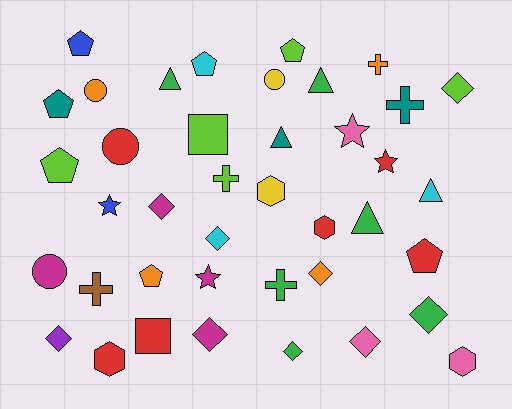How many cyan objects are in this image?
There are 3 cyan objects.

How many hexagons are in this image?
There are 4 hexagons.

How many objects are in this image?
There are 40 objects.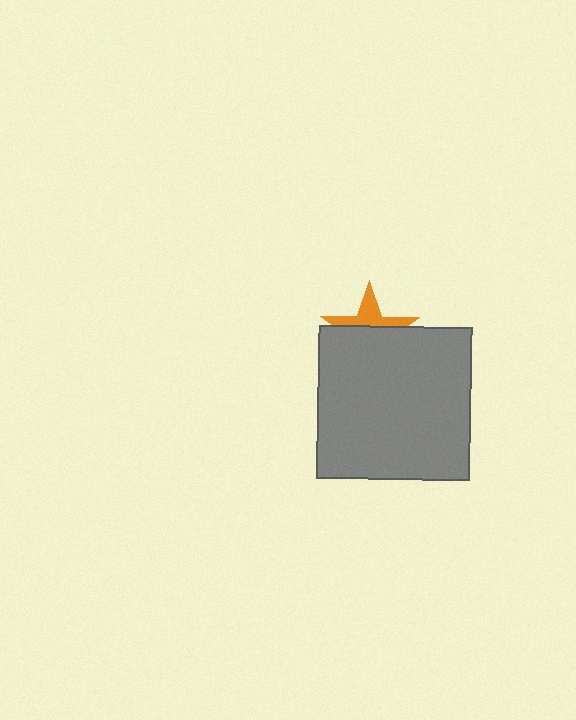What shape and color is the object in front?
The object in front is a gray square.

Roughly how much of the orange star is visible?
A small part of it is visible (roughly 37%).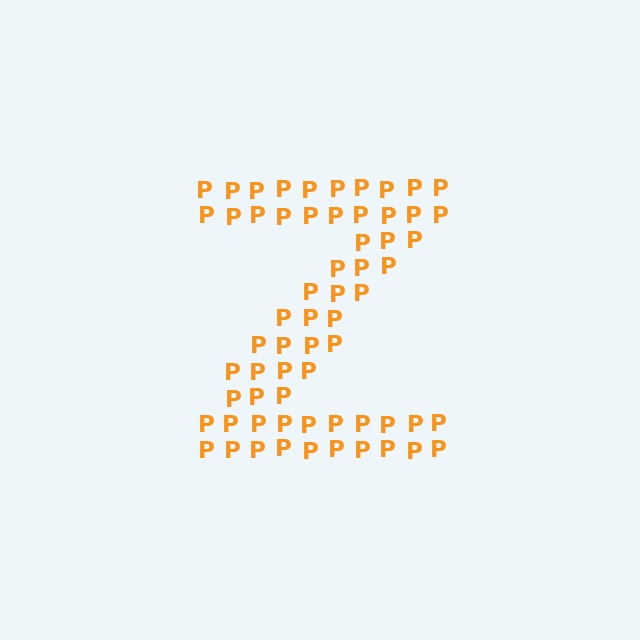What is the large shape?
The large shape is the letter Z.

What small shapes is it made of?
It is made of small letter P's.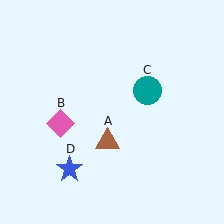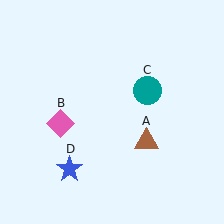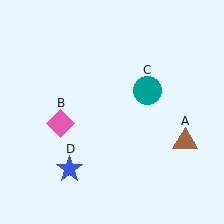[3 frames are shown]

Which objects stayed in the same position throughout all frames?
Pink diamond (object B) and teal circle (object C) and blue star (object D) remained stationary.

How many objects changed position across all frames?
1 object changed position: brown triangle (object A).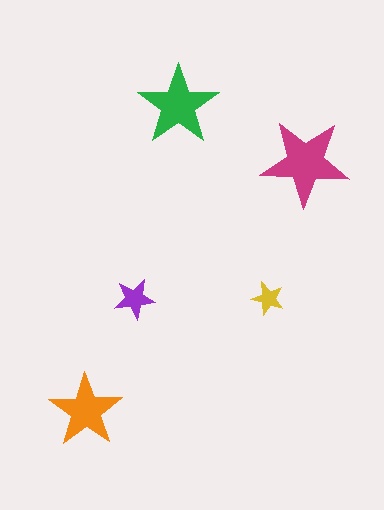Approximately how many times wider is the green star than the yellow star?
About 2.5 times wider.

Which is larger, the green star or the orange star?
The green one.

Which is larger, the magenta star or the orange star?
The magenta one.